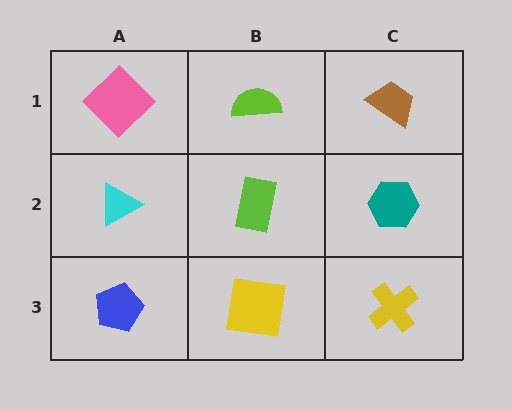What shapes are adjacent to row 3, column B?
A lime rectangle (row 2, column B), a blue pentagon (row 3, column A), a yellow cross (row 3, column C).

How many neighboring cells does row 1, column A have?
2.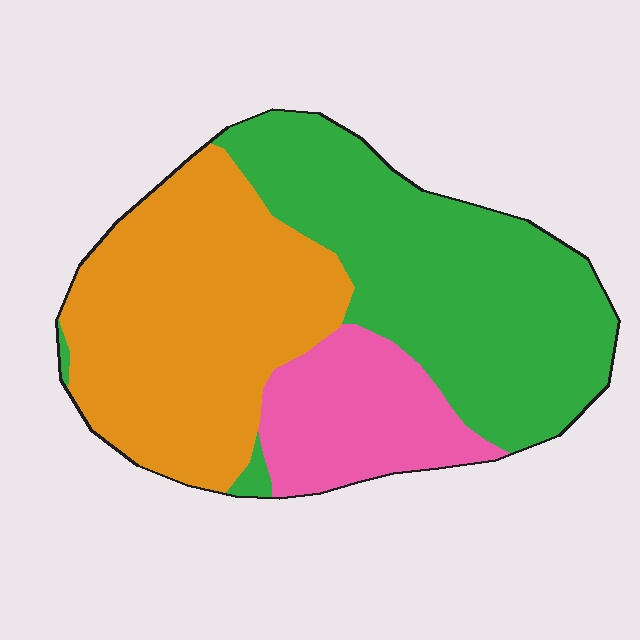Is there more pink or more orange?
Orange.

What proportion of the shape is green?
Green covers 43% of the shape.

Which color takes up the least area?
Pink, at roughly 15%.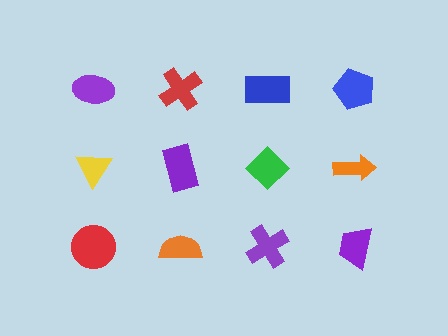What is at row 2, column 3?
A green diamond.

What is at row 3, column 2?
An orange semicircle.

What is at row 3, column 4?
A purple trapezoid.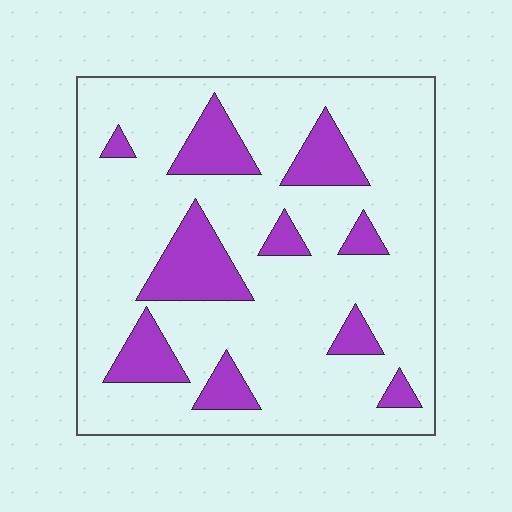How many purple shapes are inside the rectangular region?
10.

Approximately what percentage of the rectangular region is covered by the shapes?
Approximately 20%.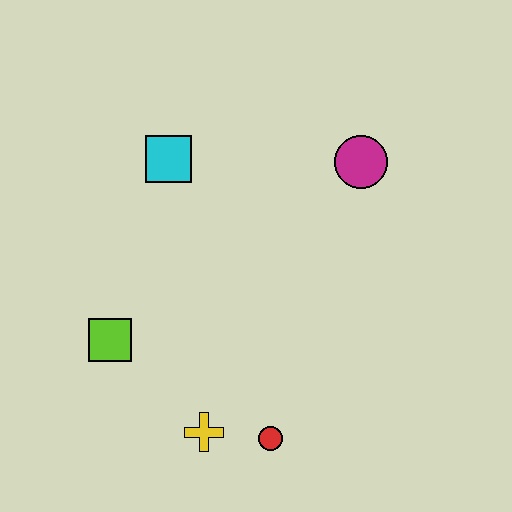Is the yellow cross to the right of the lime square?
Yes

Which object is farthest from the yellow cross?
The magenta circle is farthest from the yellow cross.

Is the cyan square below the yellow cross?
No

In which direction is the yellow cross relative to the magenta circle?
The yellow cross is below the magenta circle.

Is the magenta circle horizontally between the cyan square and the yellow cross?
No